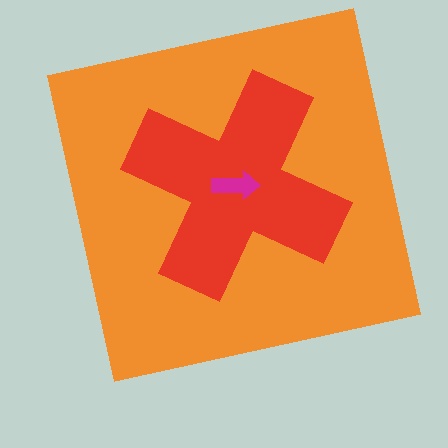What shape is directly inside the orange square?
The red cross.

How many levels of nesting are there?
3.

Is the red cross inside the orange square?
Yes.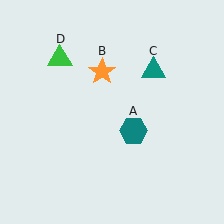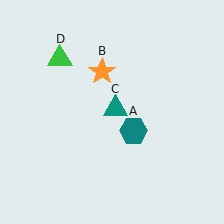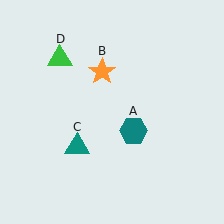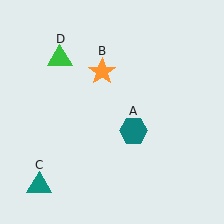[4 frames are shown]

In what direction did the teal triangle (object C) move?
The teal triangle (object C) moved down and to the left.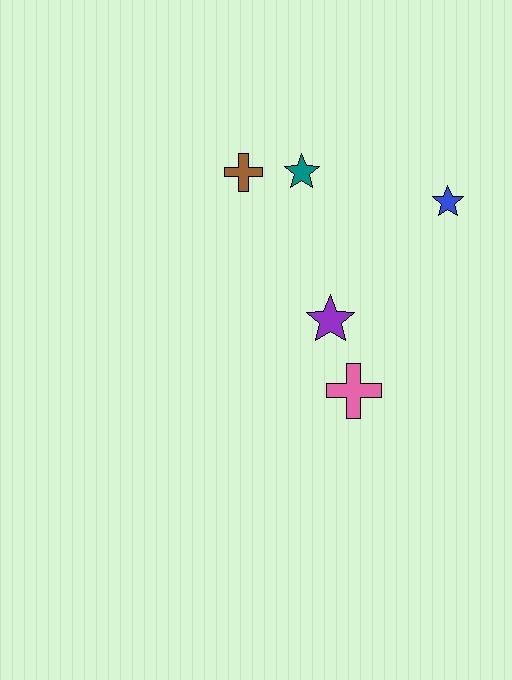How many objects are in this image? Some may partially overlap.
There are 5 objects.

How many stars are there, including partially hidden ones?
There are 3 stars.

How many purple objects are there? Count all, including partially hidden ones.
There is 1 purple object.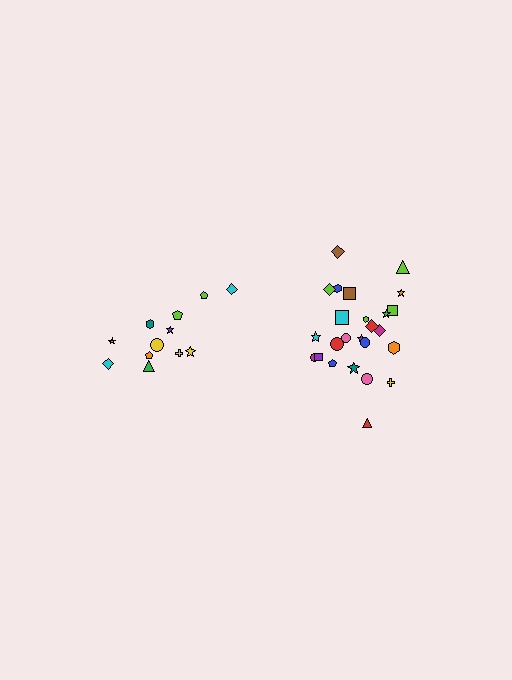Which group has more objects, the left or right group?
The right group.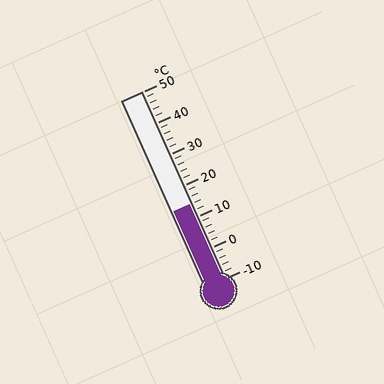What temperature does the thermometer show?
The thermometer shows approximately 14°C.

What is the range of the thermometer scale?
The thermometer scale ranges from -10°C to 50°C.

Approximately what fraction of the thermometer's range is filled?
The thermometer is filled to approximately 40% of its range.